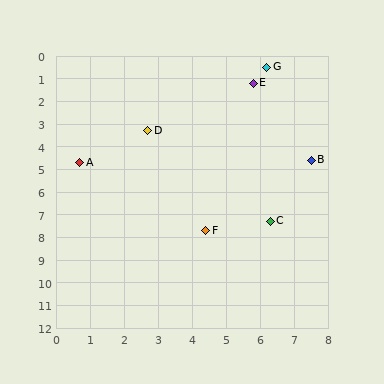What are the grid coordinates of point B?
Point B is at approximately (7.5, 4.6).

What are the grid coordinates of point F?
Point F is at approximately (4.4, 7.7).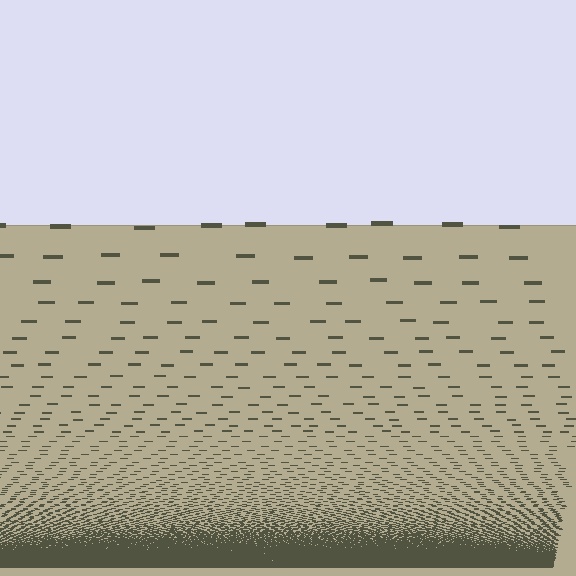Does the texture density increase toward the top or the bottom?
Density increases toward the bottom.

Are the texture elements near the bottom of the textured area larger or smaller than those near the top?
Smaller. The gradient is inverted — elements near the bottom are smaller and denser.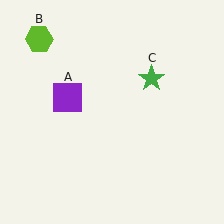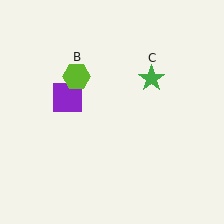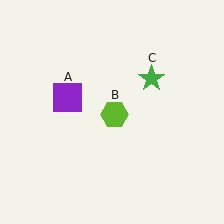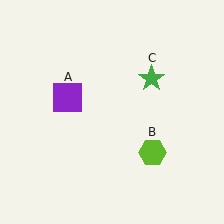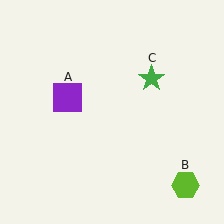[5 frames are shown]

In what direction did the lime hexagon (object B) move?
The lime hexagon (object B) moved down and to the right.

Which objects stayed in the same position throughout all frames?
Purple square (object A) and green star (object C) remained stationary.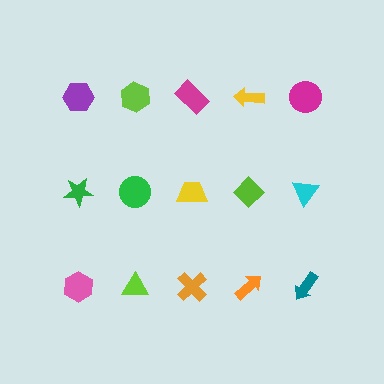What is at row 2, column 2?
A green circle.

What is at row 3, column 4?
An orange arrow.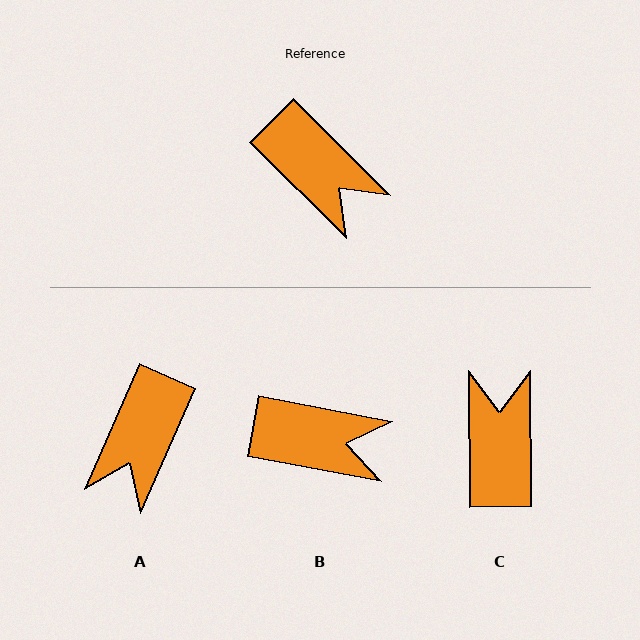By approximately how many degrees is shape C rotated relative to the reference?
Approximately 135 degrees counter-clockwise.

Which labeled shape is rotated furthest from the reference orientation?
C, about 135 degrees away.